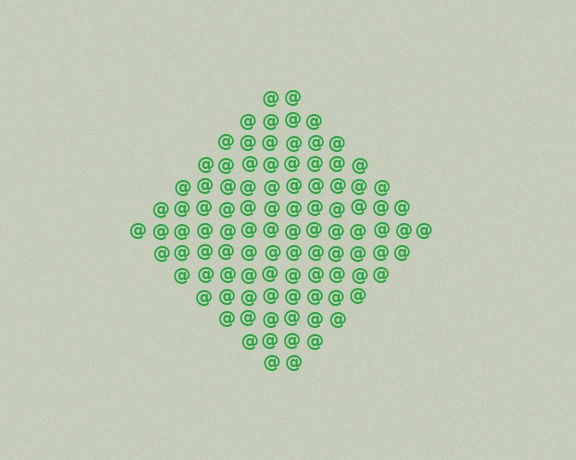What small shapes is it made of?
It is made of small at signs.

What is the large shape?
The large shape is a diamond.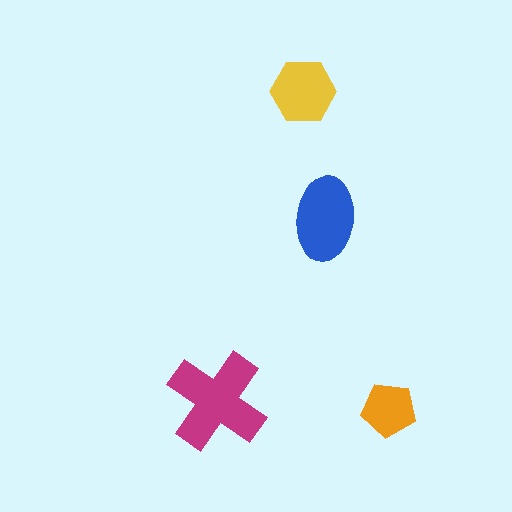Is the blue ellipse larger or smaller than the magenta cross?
Smaller.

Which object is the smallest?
The orange pentagon.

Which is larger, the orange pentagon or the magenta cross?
The magenta cross.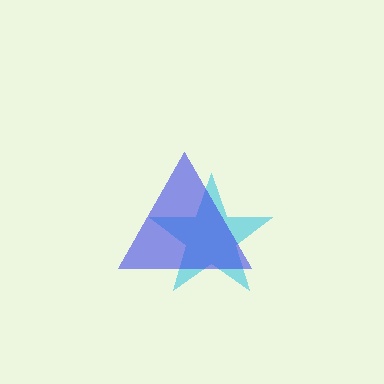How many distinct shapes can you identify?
There are 2 distinct shapes: a cyan star, a blue triangle.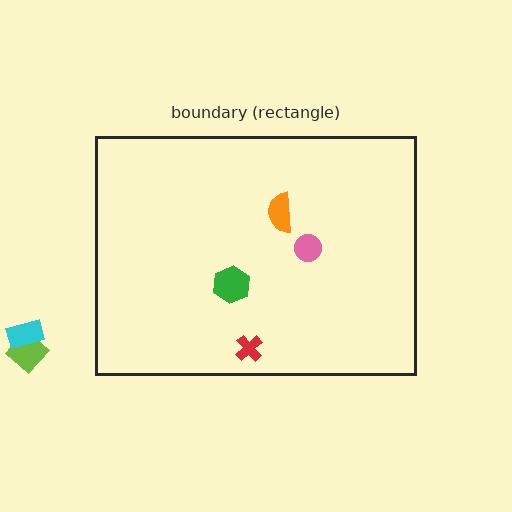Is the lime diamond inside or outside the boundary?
Outside.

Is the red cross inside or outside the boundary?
Inside.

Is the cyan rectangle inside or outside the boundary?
Outside.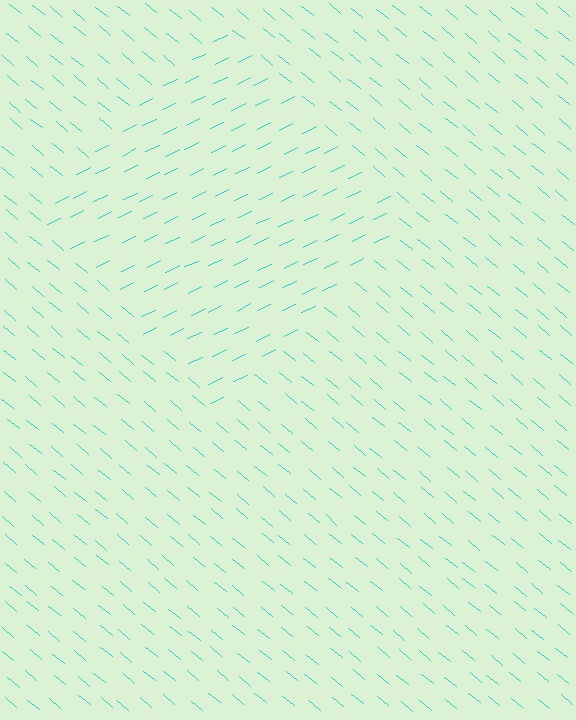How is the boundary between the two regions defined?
The boundary is defined purely by a change in line orientation (approximately 66 degrees difference). All lines are the same color and thickness.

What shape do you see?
I see a diamond.